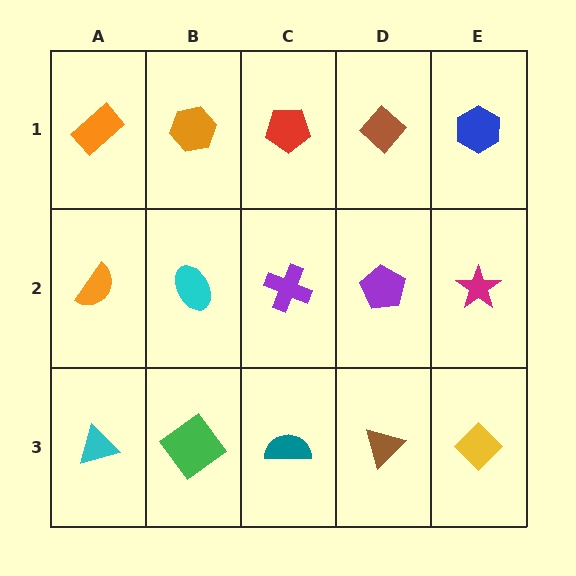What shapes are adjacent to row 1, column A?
An orange semicircle (row 2, column A), an orange hexagon (row 1, column B).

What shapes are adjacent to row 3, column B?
A cyan ellipse (row 2, column B), a cyan triangle (row 3, column A), a teal semicircle (row 3, column C).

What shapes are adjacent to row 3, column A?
An orange semicircle (row 2, column A), a green diamond (row 3, column B).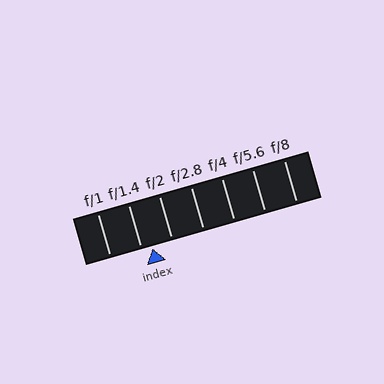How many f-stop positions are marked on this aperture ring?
There are 7 f-stop positions marked.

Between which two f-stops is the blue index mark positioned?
The index mark is between f/1.4 and f/2.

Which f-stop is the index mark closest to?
The index mark is closest to f/1.4.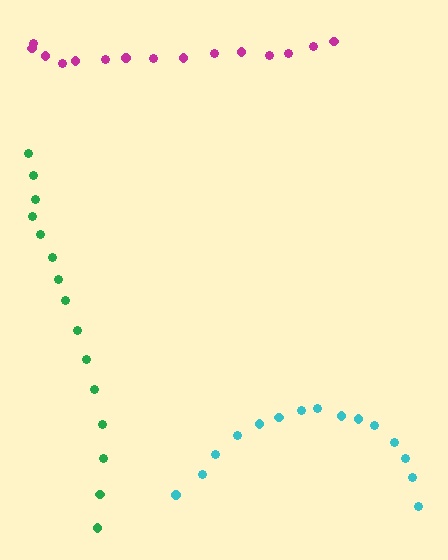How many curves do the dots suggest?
There are 3 distinct paths.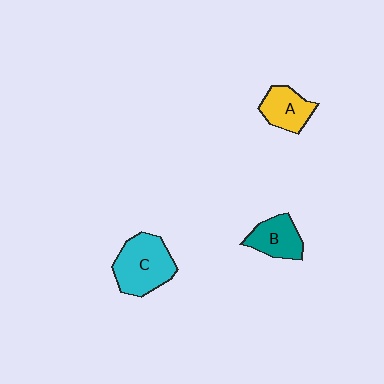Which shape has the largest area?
Shape C (cyan).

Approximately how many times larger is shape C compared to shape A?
Approximately 1.6 times.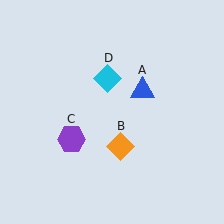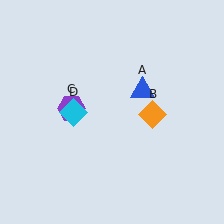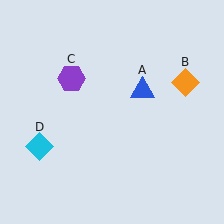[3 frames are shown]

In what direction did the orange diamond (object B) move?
The orange diamond (object B) moved up and to the right.